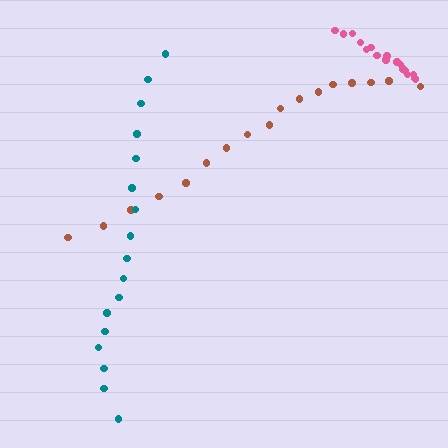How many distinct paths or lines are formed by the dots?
There are 3 distinct paths.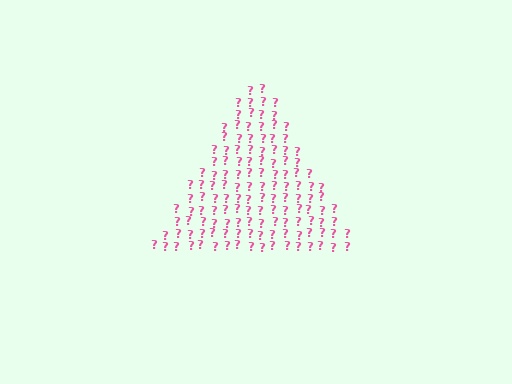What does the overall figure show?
The overall figure shows a triangle.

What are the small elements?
The small elements are question marks.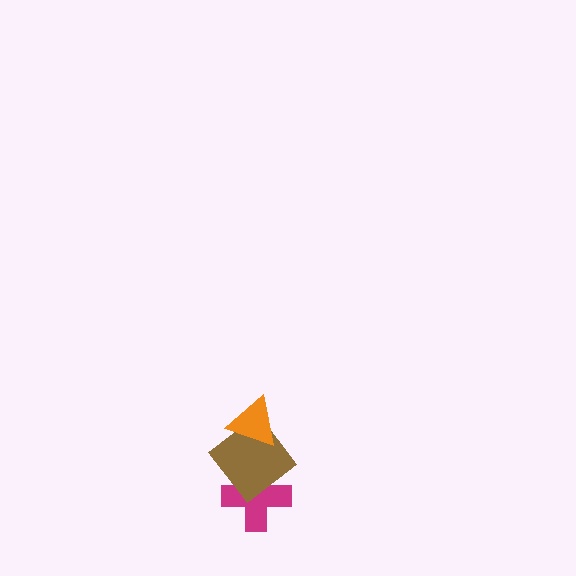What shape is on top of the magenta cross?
The brown diamond is on top of the magenta cross.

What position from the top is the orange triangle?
The orange triangle is 1st from the top.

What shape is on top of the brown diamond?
The orange triangle is on top of the brown diamond.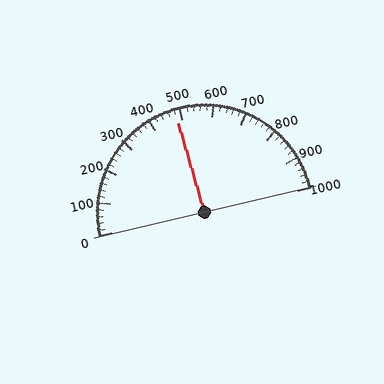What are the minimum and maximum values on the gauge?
The gauge ranges from 0 to 1000.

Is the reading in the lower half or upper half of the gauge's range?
The reading is in the lower half of the range (0 to 1000).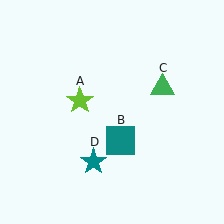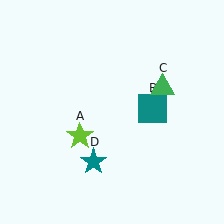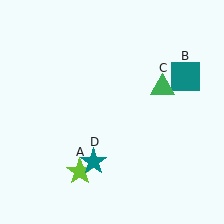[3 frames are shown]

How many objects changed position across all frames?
2 objects changed position: lime star (object A), teal square (object B).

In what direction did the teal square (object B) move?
The teal square (object B) moved up and to the right.